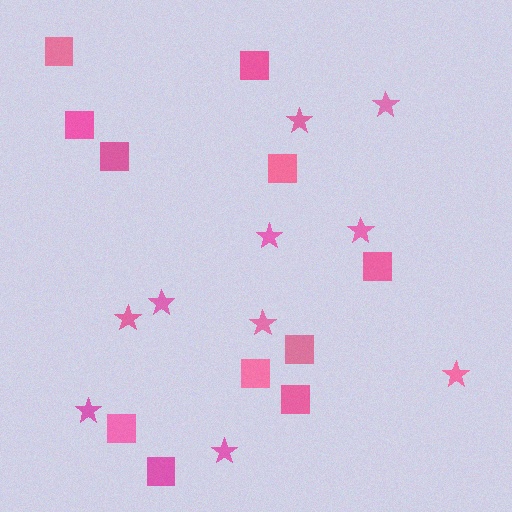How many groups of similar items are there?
There are 2 groups: one group of squares (11) and one group of stars (10).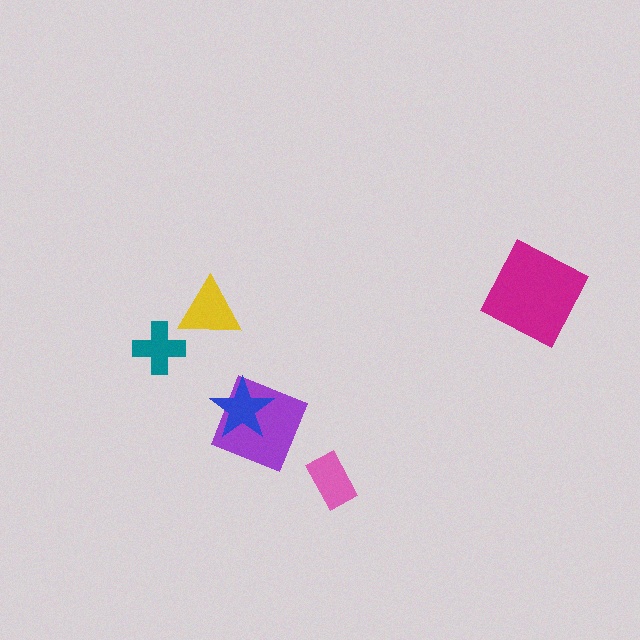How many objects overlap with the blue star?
1 object overlaps with the blue star.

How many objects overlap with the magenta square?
0 objects overlap with the magenta square.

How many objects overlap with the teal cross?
0 objects overlap with the teal cross.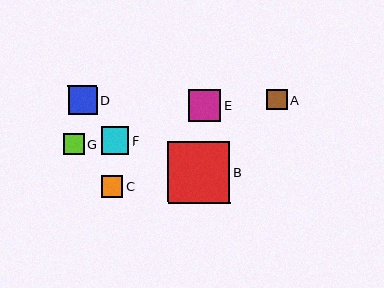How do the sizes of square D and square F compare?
Square D and square F are approximately the same size.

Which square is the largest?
Square B is the largest with a size of approximately 62 pixels.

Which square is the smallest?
Square G is the smallest with a size of approximately 21 pixels.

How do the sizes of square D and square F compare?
Square D and square F are approximately the same size.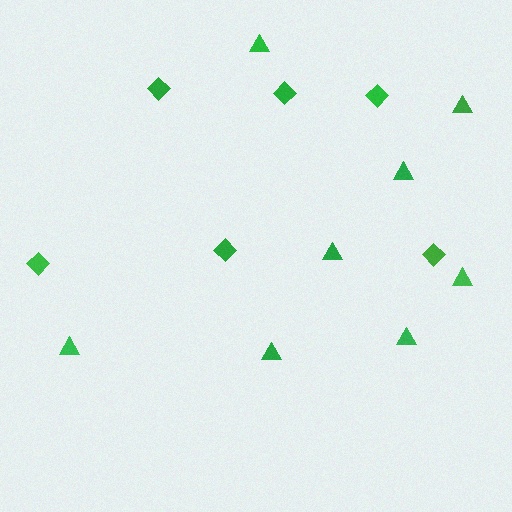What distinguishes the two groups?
There are 2 groups: one group of diamonds (6) and one group of triangles (8).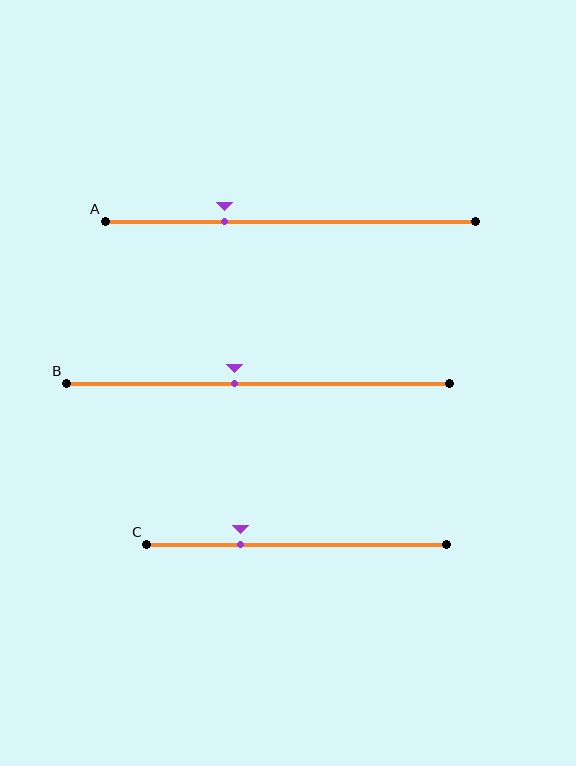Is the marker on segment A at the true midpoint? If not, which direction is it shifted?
No, the marker on segment A is shifted to the left by about 18% of the segment length.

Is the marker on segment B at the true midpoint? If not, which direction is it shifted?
No, the marker on segment B is shifted to the left by about 6% of the segment length.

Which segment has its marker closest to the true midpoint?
Segment B has its marker closest to the true midpoint.